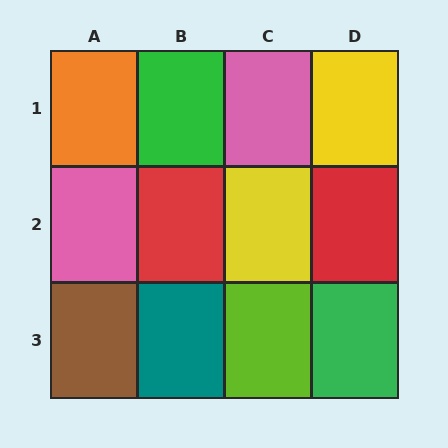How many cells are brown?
1 cell is brown.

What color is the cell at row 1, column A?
Orange.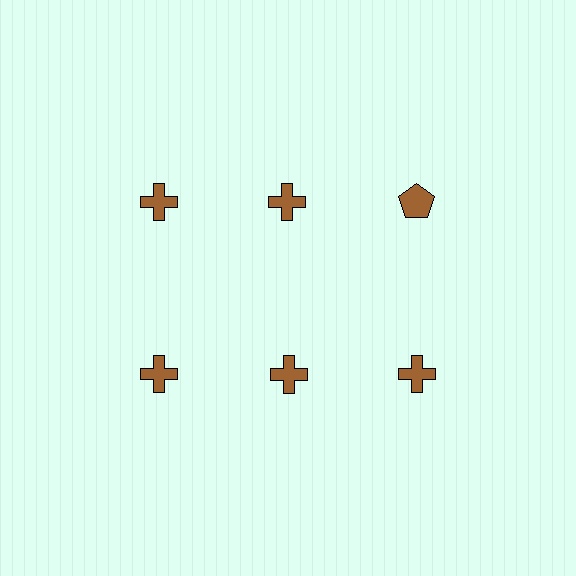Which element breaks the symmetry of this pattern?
The brown pentagon in the top row, center column breaks the symmetry. All other shapes are brown crosses.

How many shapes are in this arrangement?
There are 6 shapes arranged in a grid pattern.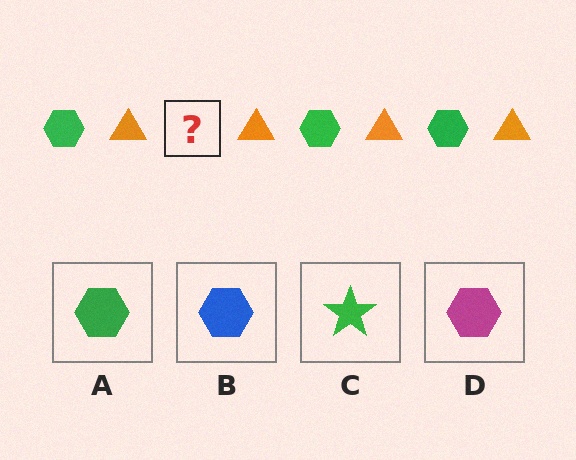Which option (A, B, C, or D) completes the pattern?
A.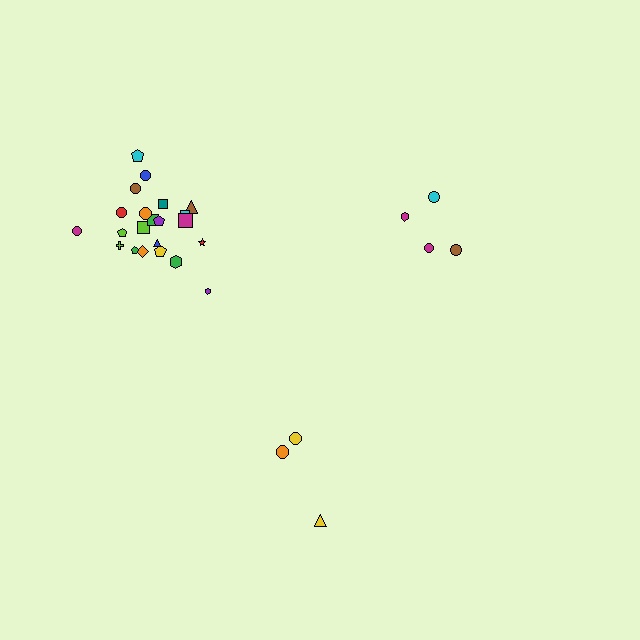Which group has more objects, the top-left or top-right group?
The top-left group.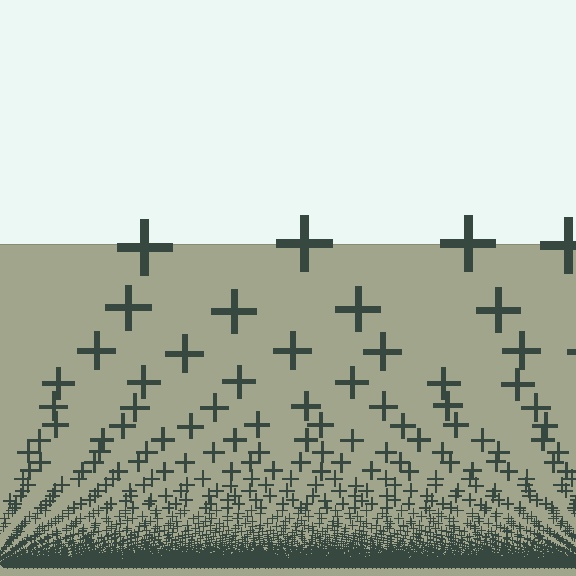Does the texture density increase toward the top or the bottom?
Density increases toward the bottom.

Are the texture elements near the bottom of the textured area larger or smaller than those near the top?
Smaller. The gradient is inverted — elements near the bottom are smaller and denser.